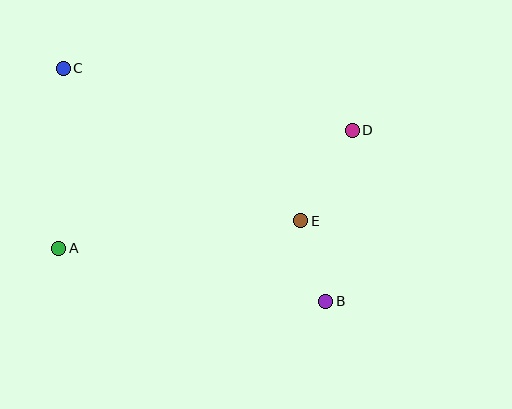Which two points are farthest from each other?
Points B and C are farthest from each other.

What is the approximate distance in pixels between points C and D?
The distance between C and D is approximately 295 pixels.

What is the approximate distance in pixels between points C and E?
The distance between C and E is approximately 282 pixels.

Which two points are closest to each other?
Points B and E are closest to each other.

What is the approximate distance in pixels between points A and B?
The distance between A and B is approximately 272 pixels.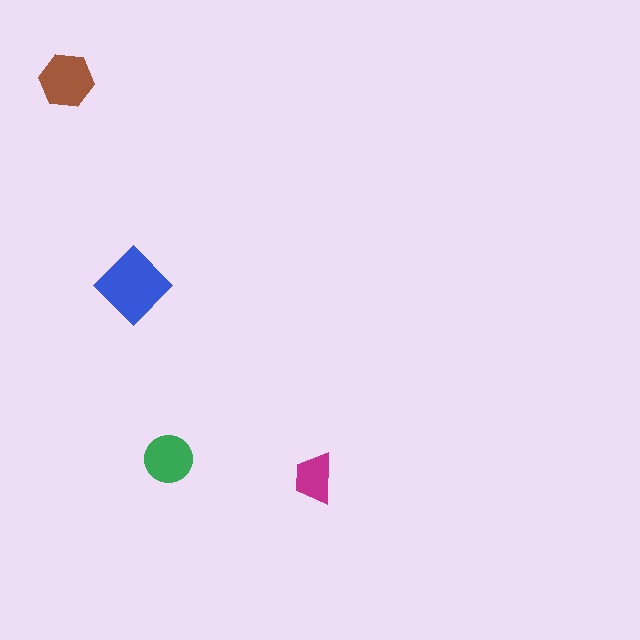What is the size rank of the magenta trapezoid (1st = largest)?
4th.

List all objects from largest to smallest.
The blue diamond, the brown hexagon, the green circle, the magenta trapezoid.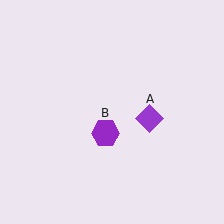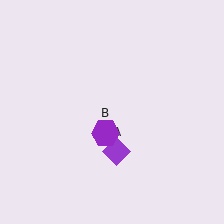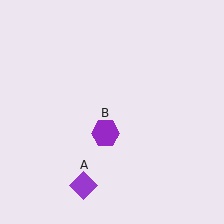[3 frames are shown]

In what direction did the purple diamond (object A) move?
The purple diamond (object A) moved down and to the left.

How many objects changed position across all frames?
1 object changed position: purple diamond (object A).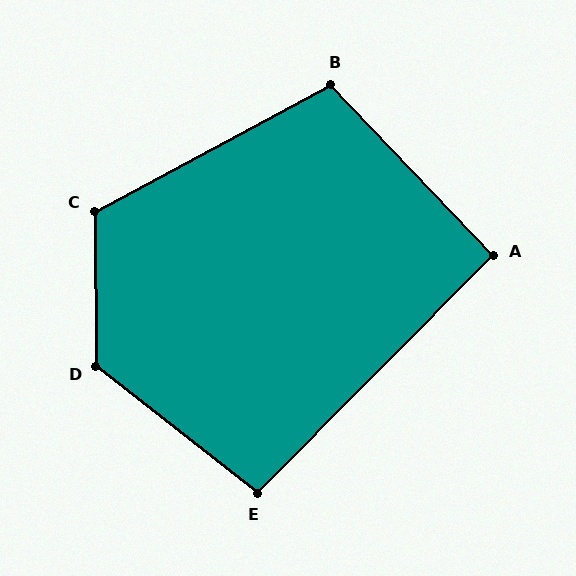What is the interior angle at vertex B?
Approximately 105 degrees (obtuse).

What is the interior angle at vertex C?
Approximately 118 degrees (obtuse).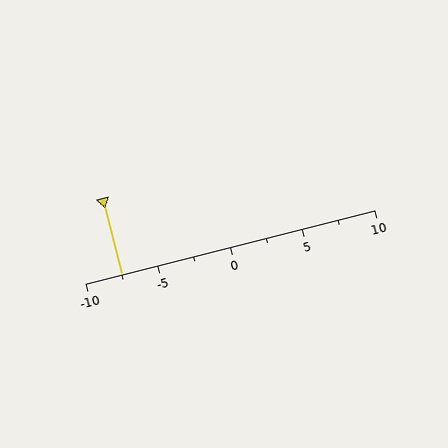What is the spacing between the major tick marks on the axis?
The major ticks are spaced 5 apart.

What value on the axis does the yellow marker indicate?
The marker indicates approximately -7.5.